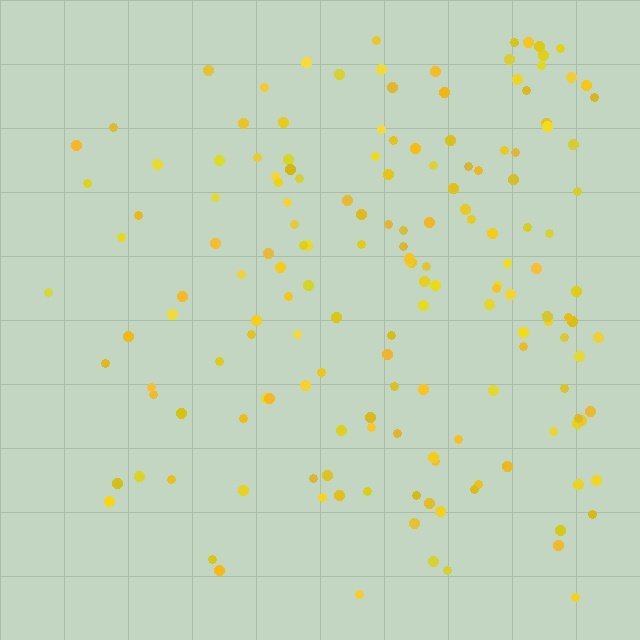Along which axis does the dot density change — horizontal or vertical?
Horizontal.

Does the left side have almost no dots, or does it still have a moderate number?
Still a moderate number, just noticeably fewer than the right.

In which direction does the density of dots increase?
From left to right, with the right side densest.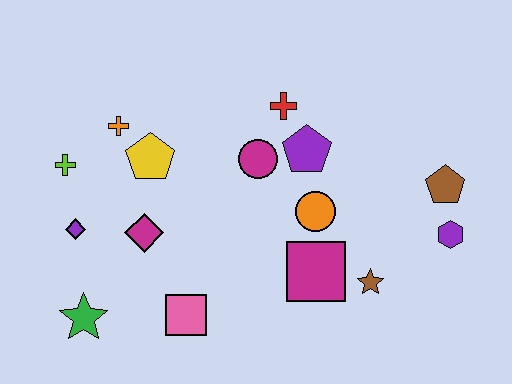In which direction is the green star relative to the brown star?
The green star is to the left of the brown star.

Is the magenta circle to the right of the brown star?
No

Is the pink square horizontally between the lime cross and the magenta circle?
Yes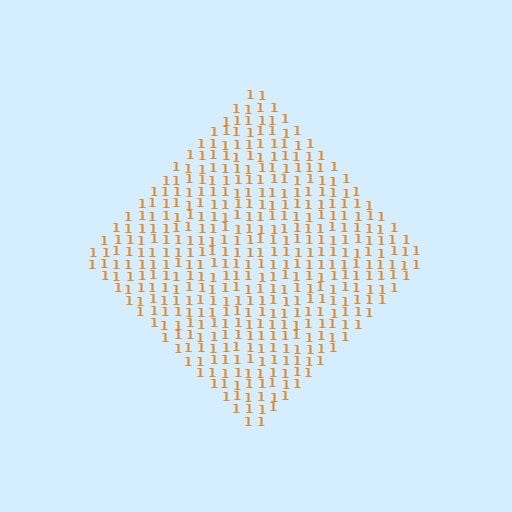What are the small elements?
The small elements are digit 1's.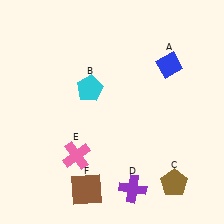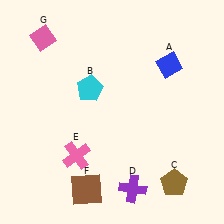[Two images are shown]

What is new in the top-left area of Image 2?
A pink diamond (G) was added in the top-left area of Image 2.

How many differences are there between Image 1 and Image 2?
There is 1 difference between the two images.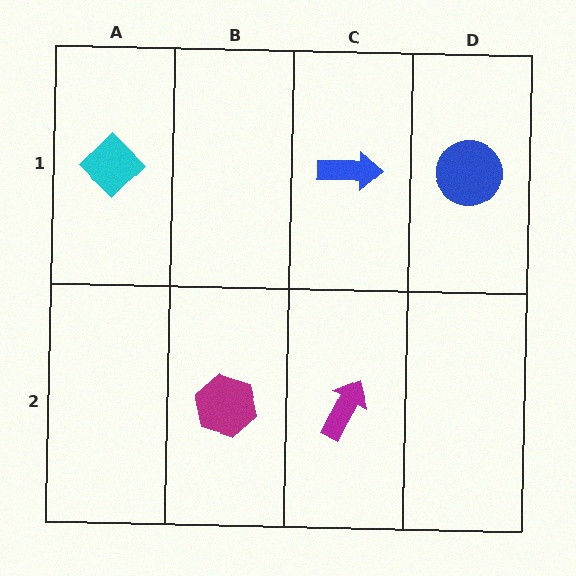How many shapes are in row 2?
2 shapes.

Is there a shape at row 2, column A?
No, that cell is empty.